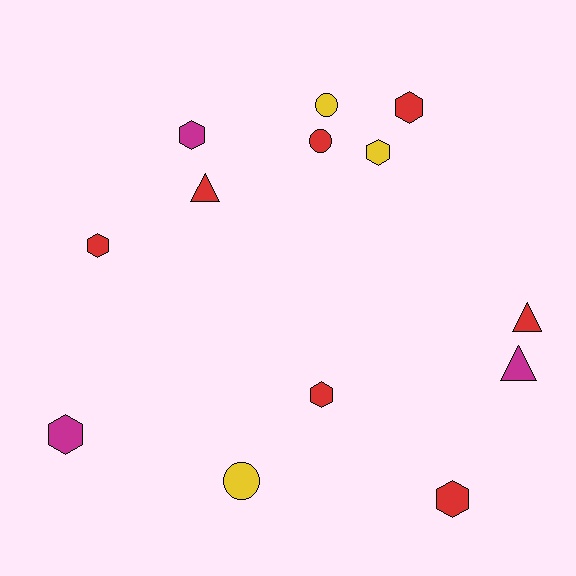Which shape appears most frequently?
Hexagon, with 7 objects.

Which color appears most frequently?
Red, with 7 objects.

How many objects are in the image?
There are 13 objects.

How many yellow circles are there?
There are 2 yellow circles.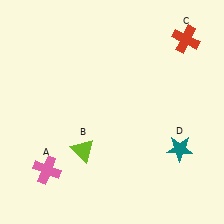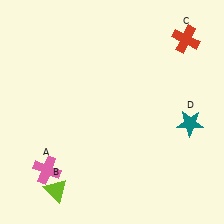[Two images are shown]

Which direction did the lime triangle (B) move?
The lime triangle (B) moved down.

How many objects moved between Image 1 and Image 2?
2 objects moved between the two images.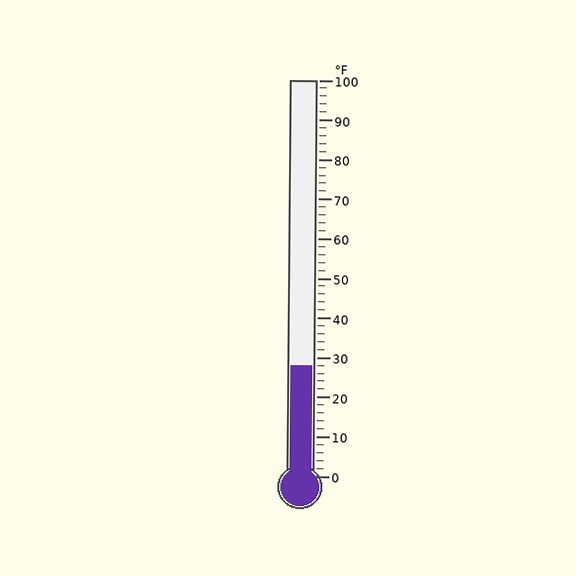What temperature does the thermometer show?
The thermometer shows approximately 28°F.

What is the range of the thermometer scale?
The thermometer scale ranges from 0°F to 100°F.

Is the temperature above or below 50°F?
The temperature is below 50°F.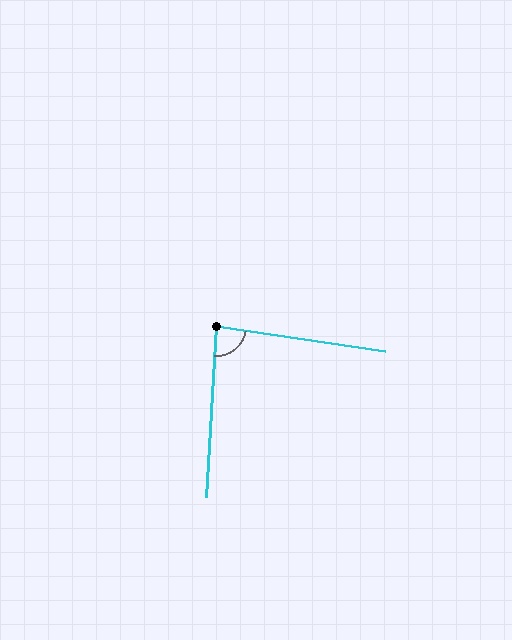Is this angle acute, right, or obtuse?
It is acute.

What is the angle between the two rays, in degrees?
Approximately 85 degrees.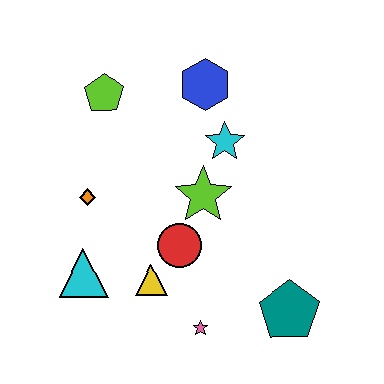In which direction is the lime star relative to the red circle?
The lime star is above the red circle.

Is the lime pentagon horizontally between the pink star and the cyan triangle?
Yes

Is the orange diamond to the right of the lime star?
No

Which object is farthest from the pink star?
The lime pentagon is farthest from the pink star.